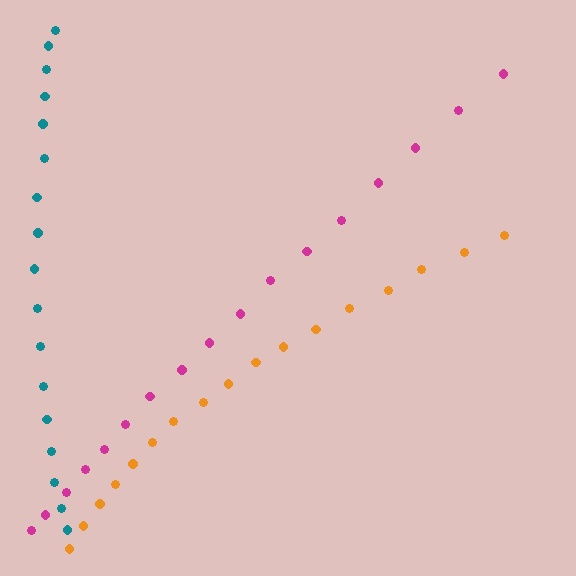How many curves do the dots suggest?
There are 3 distinct paths.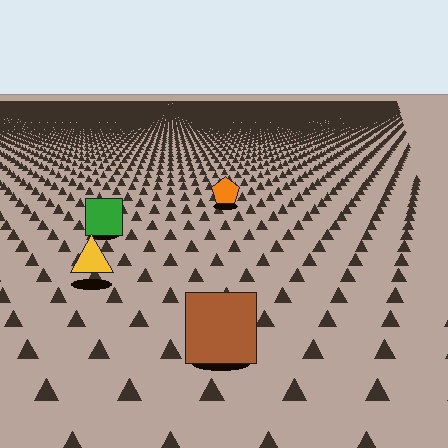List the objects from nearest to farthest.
From nearest to farthest: the brown square, the yellow triangle, the green square, the orange pentagon.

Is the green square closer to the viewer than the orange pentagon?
Yes. The green square is closer — you can tell from the texture gradient: the ground texture is coarser near it.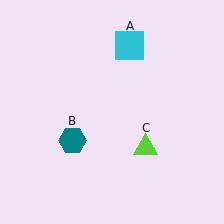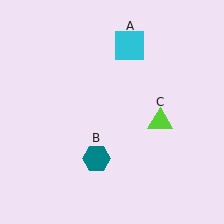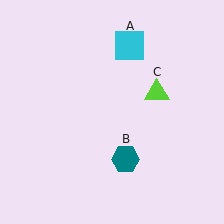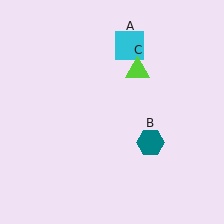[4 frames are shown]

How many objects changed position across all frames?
2 objects changed position: teal hexagon (object B), lime triangle (object C).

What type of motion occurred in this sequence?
The teal hexagon (object B), lime triangle (object C) rotated counterclockwise around the center of the scene.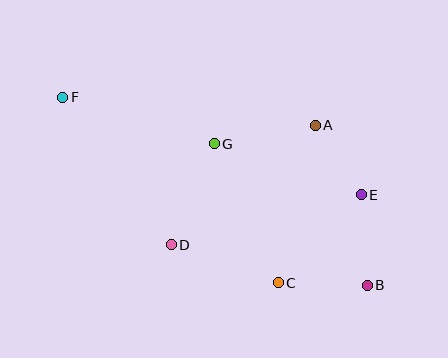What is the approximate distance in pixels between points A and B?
The distance between A and B is approximately 168 pixels.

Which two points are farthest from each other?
Points B and F are farthest from each other.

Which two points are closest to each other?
Points A and E are closest to each other.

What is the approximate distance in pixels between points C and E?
The distance between C and E is approximately 121 pixels.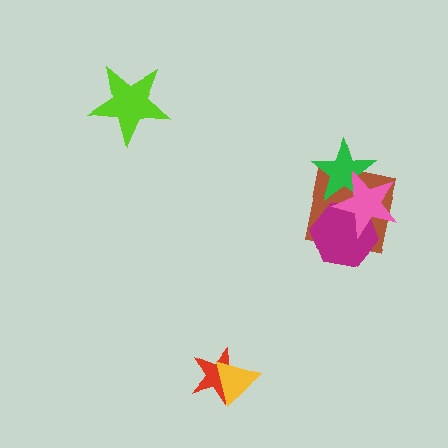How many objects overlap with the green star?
2 objects overlap with the green star.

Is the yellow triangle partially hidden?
No, no other shape covers it.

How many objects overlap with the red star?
1 object overlaps with the red star.